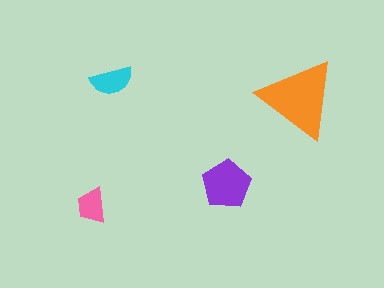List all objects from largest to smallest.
The orange triangle, the purple pentagon, the cyan semicircle, the pink trapezoid.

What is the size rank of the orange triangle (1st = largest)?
1st.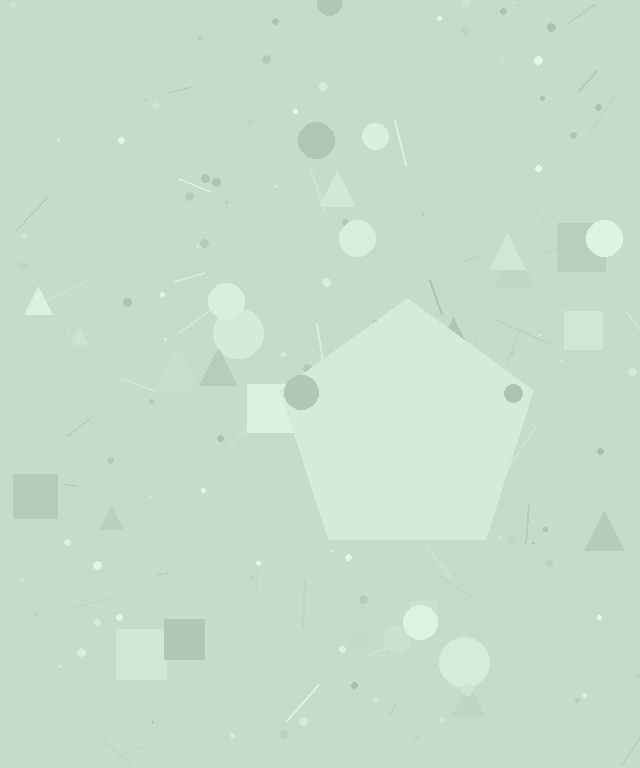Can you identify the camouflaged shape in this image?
The camouflaged shape is a pentagon.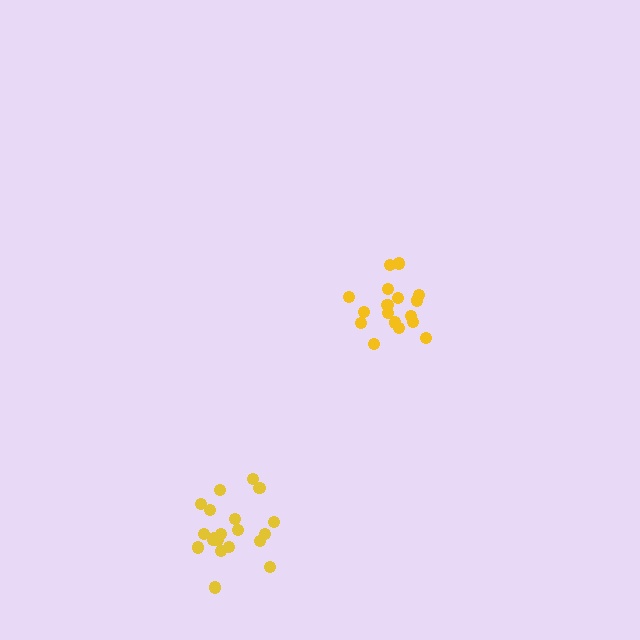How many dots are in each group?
Group 1: 18 dots, Group 2: 21 dots (39 total).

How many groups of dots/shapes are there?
There are 2 groups.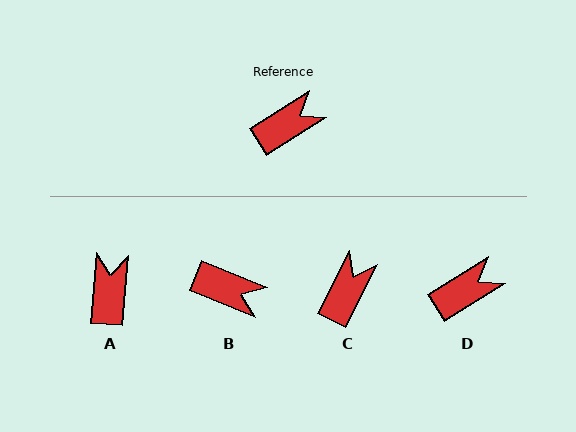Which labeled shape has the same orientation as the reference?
D.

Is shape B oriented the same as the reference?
No, it is off by about 54 degrees.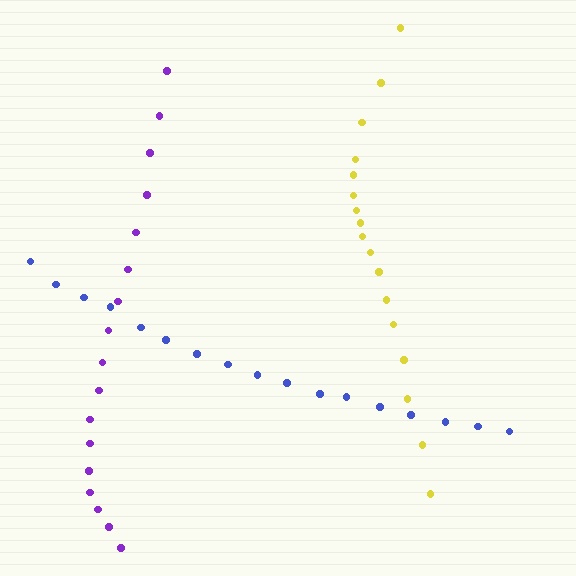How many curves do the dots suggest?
There are 3 distinct paths.